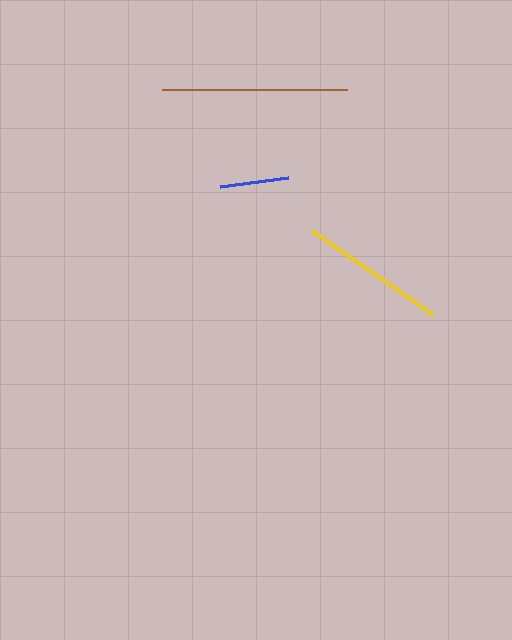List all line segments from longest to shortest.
From longest to shortest: brown, yellow, blue.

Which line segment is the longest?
The brown line is the longest at approximately 185 pixels.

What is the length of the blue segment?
The blue segment is approximately 69 pixels long.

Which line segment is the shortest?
The blue line is the shortest at approximately 69 pixels.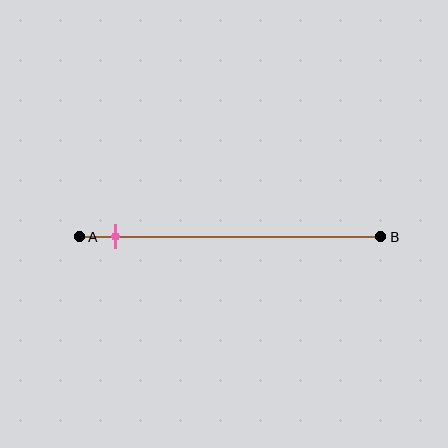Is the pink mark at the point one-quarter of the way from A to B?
No, the mark is at about 10% from A, not at the 25% one-quarter point.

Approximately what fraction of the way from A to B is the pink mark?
The pink mark is approximately 10% of the way from A to B.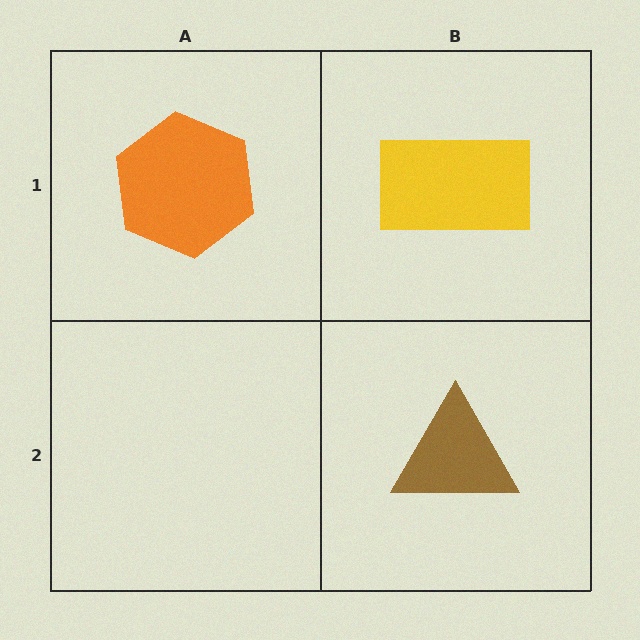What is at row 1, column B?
A yellow rectangle.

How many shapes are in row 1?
2 shapes.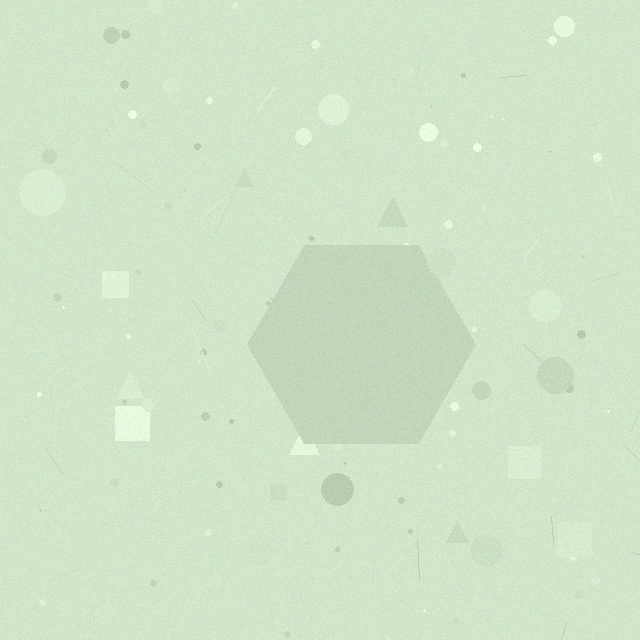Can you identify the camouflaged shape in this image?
The camouflaged shape is a hexagon.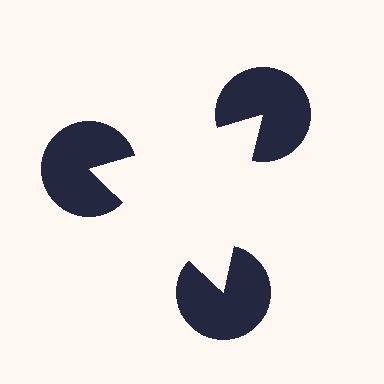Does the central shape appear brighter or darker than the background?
It typically appears slightly brighter than the background, even though no actual brightness change is drawn.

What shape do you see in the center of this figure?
An illusory triangle — its edges are inferred from the aligned wedge cuts in the pac-man discs, not physically drawn.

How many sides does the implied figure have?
3 sides.